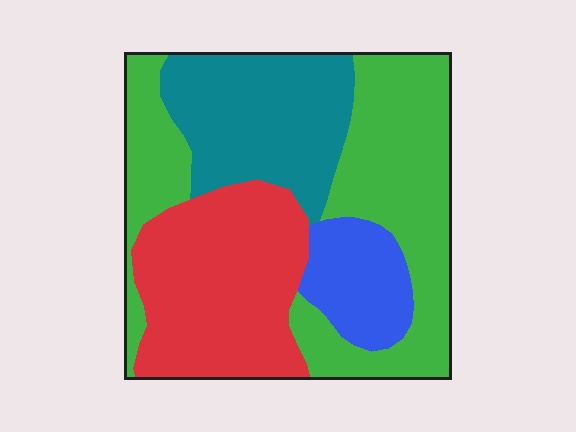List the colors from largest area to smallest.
From largest to smallest: green, red, teal, blue.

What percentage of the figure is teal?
Teal takes up about one fifth (1/5) of the figure.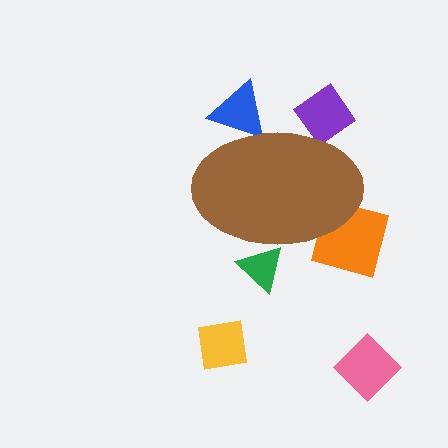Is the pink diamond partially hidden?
No, the pink diamond is fully visible.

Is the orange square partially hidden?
Yes, the orange square is partially hidden behind the brown ellipse.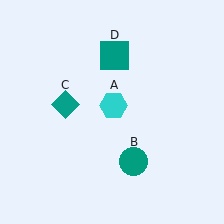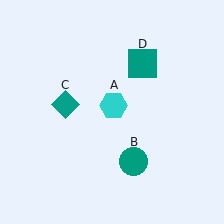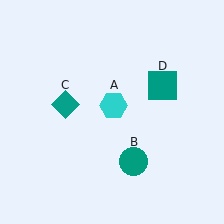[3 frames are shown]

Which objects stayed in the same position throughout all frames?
Cyan hexagon (object A) and teal circle (object B) and teal diamond (object C) remained stationary.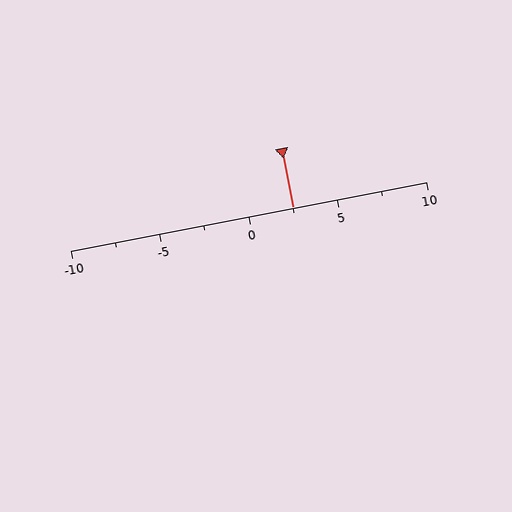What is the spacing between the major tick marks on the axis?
The major ticks are spaced 5 apart.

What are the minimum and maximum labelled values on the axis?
The axis runs from -10 to 10.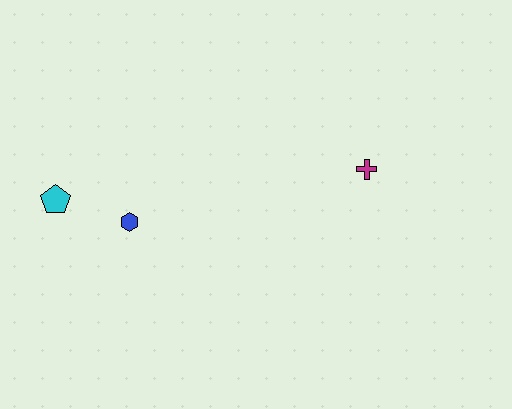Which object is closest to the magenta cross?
The blue hexagon is closest to the magenta cross.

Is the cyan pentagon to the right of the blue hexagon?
No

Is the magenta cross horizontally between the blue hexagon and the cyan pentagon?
No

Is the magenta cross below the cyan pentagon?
No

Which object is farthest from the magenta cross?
The cyan pentagon is farthest from the magenta cross.